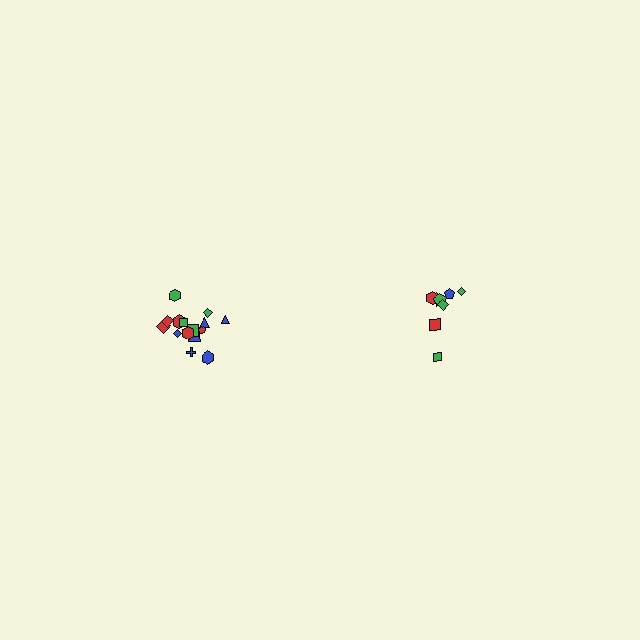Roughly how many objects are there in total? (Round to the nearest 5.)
Roughly 20 objects in total.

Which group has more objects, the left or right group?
The left group.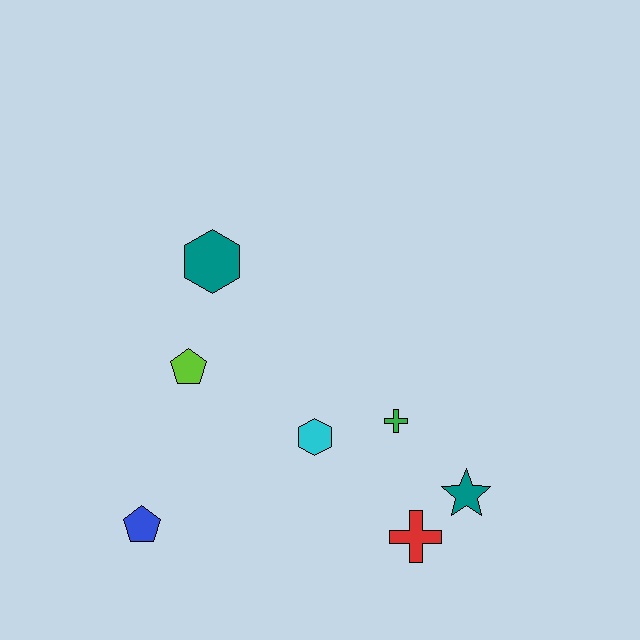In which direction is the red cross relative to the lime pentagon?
The red cross is to the right of the lime pentagon.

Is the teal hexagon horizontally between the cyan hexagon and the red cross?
No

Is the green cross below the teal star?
No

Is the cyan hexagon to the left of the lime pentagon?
No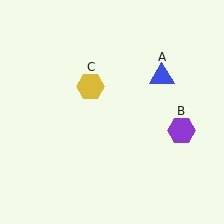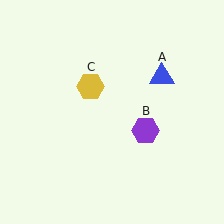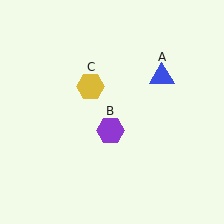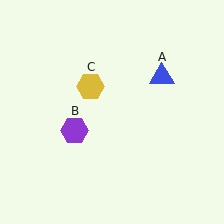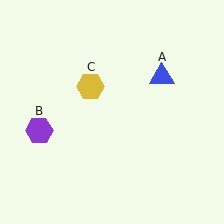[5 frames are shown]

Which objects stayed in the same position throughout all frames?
Blue triangle (object A) and yellow hexagon (object C) remained stationary.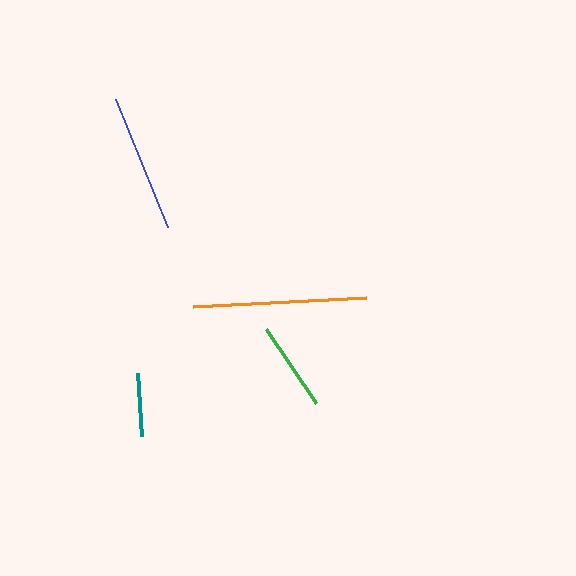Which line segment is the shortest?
The teal line is the shortest at approximately 63 pixels.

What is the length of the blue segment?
The blue segment is approximately 138 pixels long.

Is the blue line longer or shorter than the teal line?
The blue line is longer than the teal line.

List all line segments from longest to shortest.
From longest to shortest: orange, blue, green, teal.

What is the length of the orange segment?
The orange segment is approximately 173 pixels long.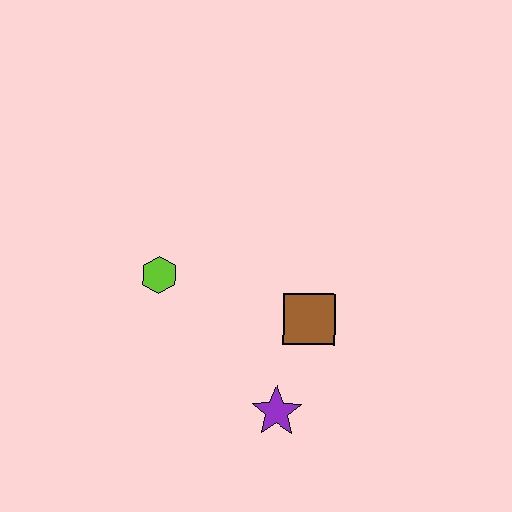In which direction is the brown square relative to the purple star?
The brown square is above the purple star.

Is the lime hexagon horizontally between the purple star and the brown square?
No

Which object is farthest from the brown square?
The lime hexagon is farthest from the brown square.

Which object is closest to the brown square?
The purple star is closest to the brown square.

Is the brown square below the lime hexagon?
Yes